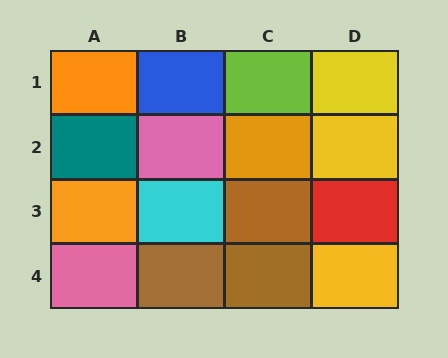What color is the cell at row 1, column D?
Yellow.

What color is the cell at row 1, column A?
Orange.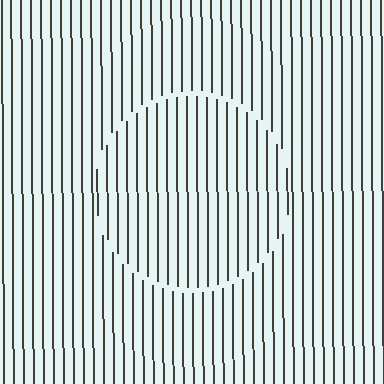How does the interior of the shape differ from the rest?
The interior of the shape contains the same grating, shifted by half a period — the contour is defined by the phase discontinuity where line-ends from the inner and outer gratings abut.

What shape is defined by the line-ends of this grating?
An illusory circle. The interior of the shape contains the same grating, shifted by half a period — the contour is defined by the phase discontinuity where line-ends from the inner and outer gratings abut.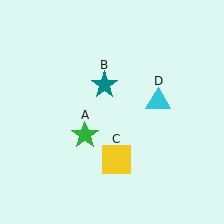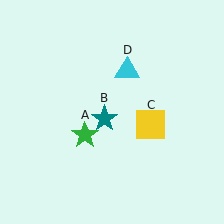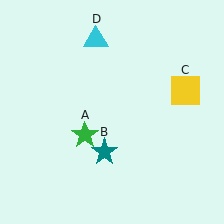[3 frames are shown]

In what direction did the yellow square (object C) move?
The yellow square (object C) moved up and to the right.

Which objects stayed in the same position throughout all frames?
Green star (object A) remained stationary.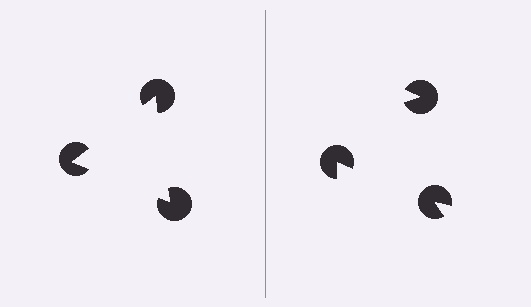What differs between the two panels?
The pac-man discs are positioned identically on both sides; only the wedge orientations differ. On the left they align to a triangle; on the right they are misaligned.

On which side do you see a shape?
An illusory triangle appears on the left side. On the right side the wedge cuts are rotated, so no coherent shape forms.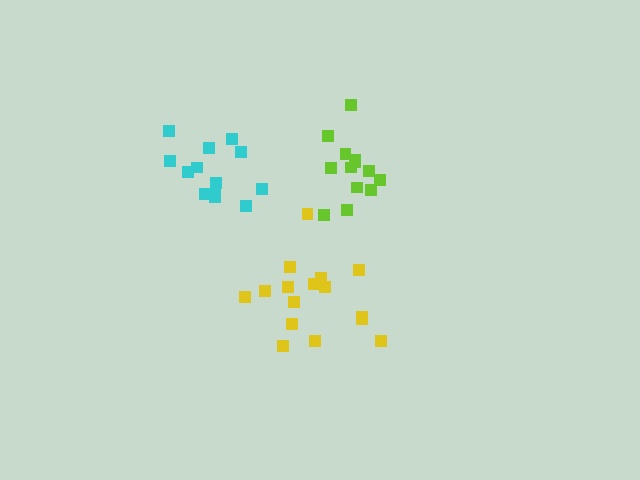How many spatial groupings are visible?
There are 3 spatial groupings.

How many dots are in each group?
Group 1: 16 dots, Group 2: 13 dots, Group 3: 13 dots (42 total).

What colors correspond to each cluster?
The clusters are colored: yellow, cyan, lime.